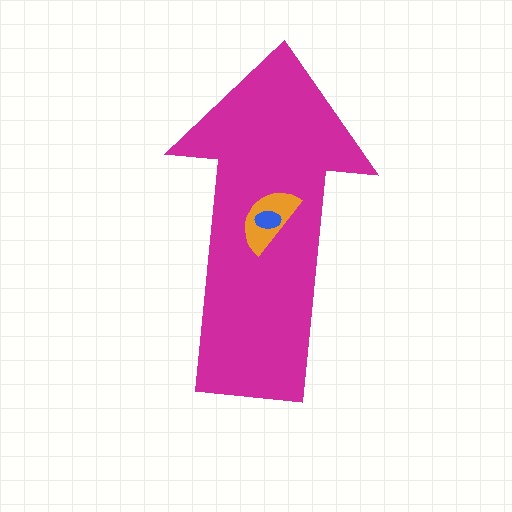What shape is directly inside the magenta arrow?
The orange semicircle.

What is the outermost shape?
The magenta arrow.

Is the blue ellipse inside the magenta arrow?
Yes.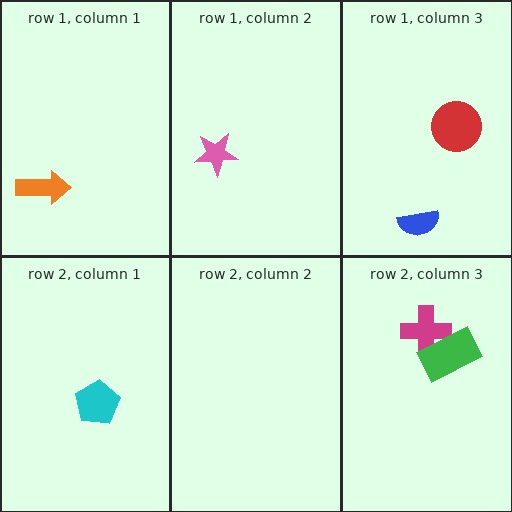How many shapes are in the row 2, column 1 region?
1.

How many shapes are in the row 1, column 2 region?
1.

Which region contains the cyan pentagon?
The row 2, column 1 region.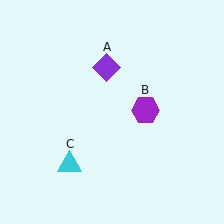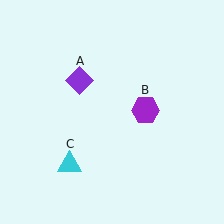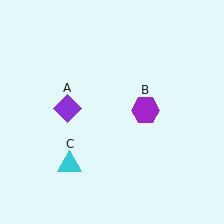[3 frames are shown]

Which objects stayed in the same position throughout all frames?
Purple hexagon (object B) and cyan triangle (object C) remained stationary.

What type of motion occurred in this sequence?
The purple diamond (object A) rotated counterclockwise around the center of the scene.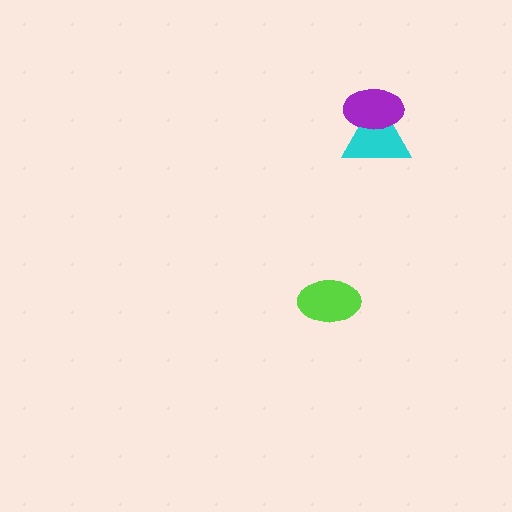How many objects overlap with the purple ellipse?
1 object overlaps with the purple ellipse.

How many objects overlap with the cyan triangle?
1 object overlaps with the cyan triangle.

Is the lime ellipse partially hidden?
No, no other shape covers it.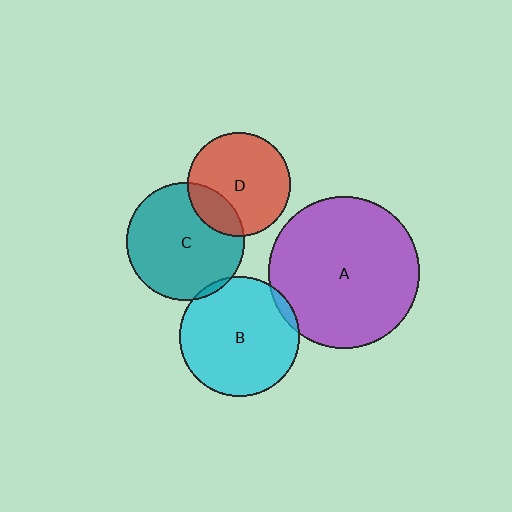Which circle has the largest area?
Circle A (purple).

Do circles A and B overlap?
Yes.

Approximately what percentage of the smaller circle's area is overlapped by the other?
Approximately 5%.